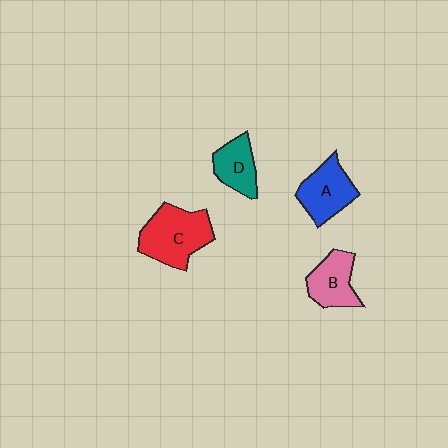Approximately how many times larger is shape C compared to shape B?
Approximately 1.5 times.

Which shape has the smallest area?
Shape D (teal).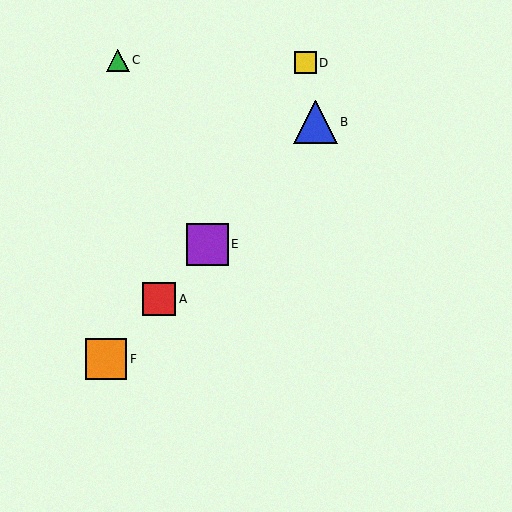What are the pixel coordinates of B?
Object B is at (316, 122).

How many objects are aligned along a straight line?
4 objects (A, B, E, F) are aligned along a straight line.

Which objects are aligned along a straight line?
Objects A, B, E, F are aligned along a straight line.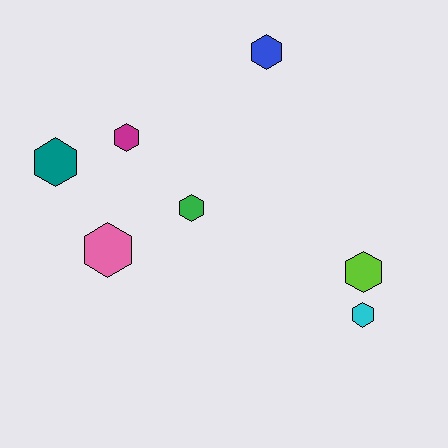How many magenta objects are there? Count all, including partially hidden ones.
There is 1 magenta object.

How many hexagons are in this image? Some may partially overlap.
There are 7 hexagons.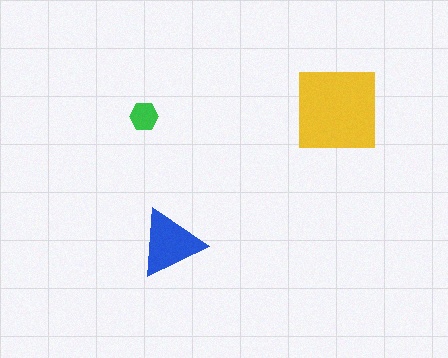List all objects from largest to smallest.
The yellow square, the blue triangle, the green hexagon.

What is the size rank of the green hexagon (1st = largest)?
3rd.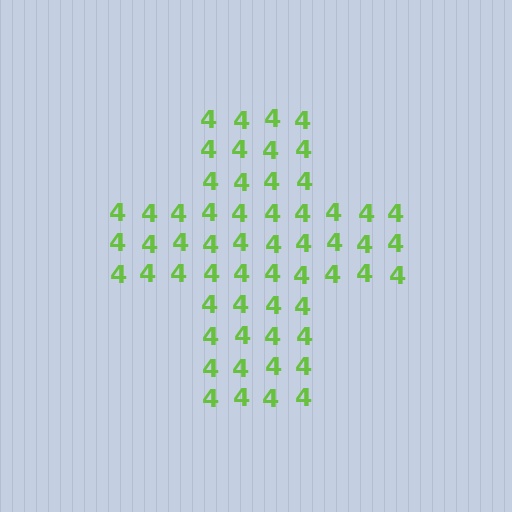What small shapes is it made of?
It is made of small digit 4's.